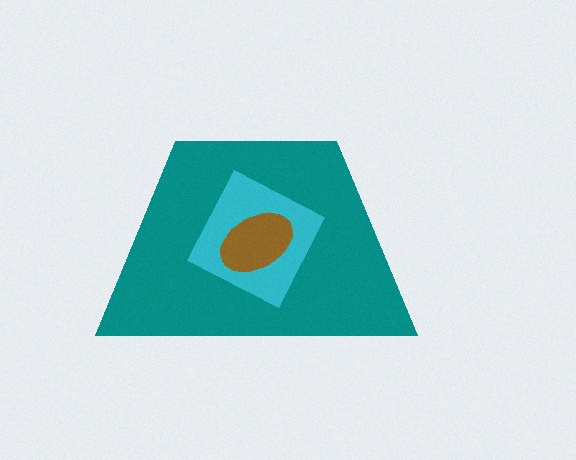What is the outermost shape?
The teal trapezoid.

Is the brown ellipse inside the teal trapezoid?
Yes.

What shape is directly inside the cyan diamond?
The brown ellipse.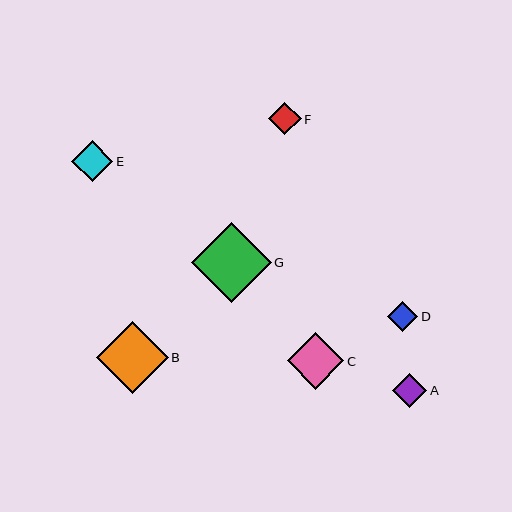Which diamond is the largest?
Diamond G is the largest with a size of approximately 80 pixels.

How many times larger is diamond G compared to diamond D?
Diamond G is approximately 2.6 times the size of diamond D.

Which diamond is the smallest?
Diamond D is the smallest with a size of approximately 30 pixels.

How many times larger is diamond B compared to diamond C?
Diamond B is approximately 1.3 times the size of diamond C.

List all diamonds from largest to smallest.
From largest to smallest: G, B, C, E, A, F, D.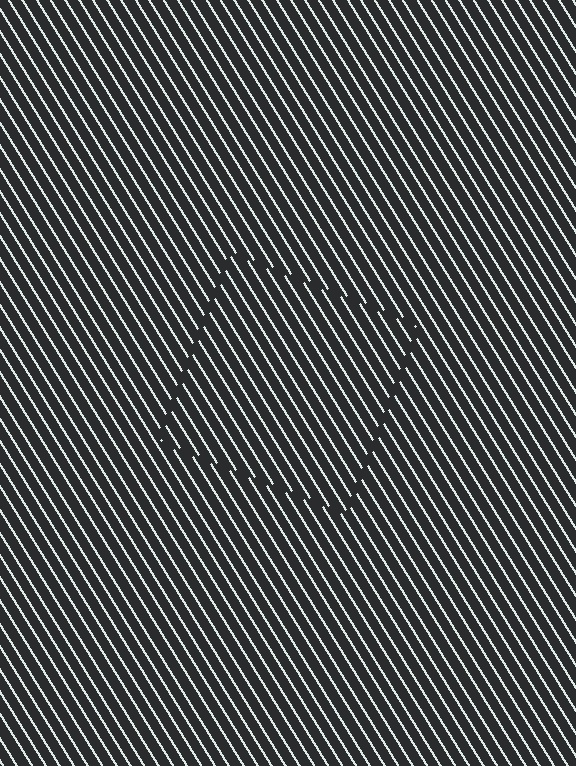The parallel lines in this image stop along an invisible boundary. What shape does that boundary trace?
An illusory square. The interior of the shape contains the same grating, shifted by half a period — the contour is defined by the phase discontinuity where line-ends from the inner and outer gratings abut.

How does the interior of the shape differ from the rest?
The interior of the shape contains the same grating, shifted by half a period — the contour is defined by the phase discontinuity where line-ends from the inner and outer gratings abut.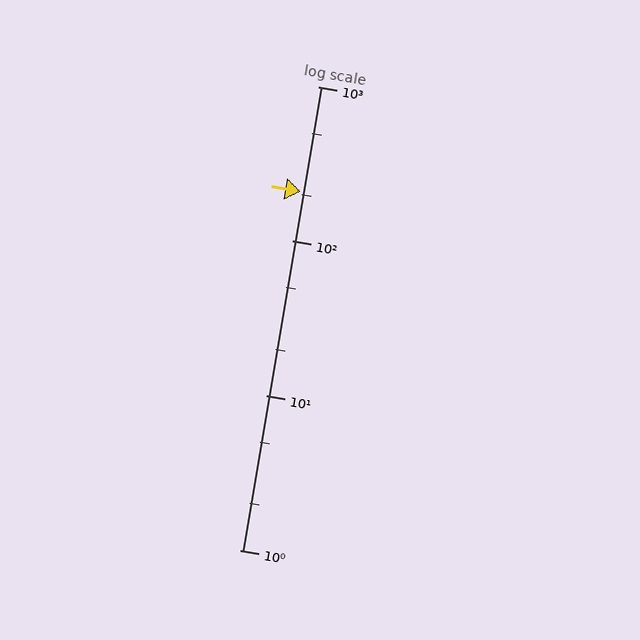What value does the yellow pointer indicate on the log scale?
The pointer indicates approximately 210.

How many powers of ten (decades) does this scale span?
The scale spans 3 decades, from 1 to 1000.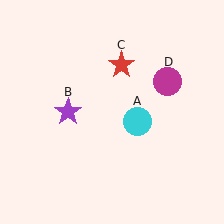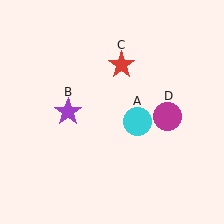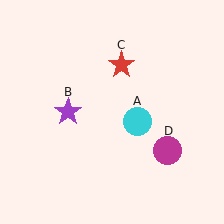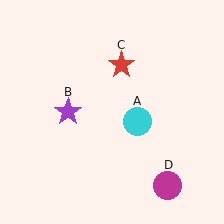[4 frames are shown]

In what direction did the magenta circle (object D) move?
The magenta circle (object D) moved down.